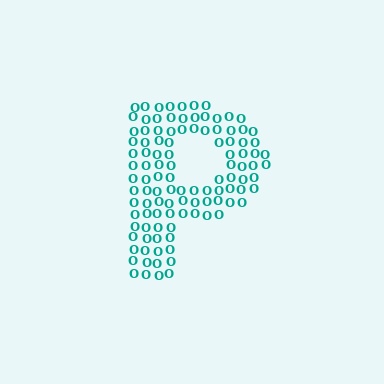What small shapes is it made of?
It is made of small letter O's.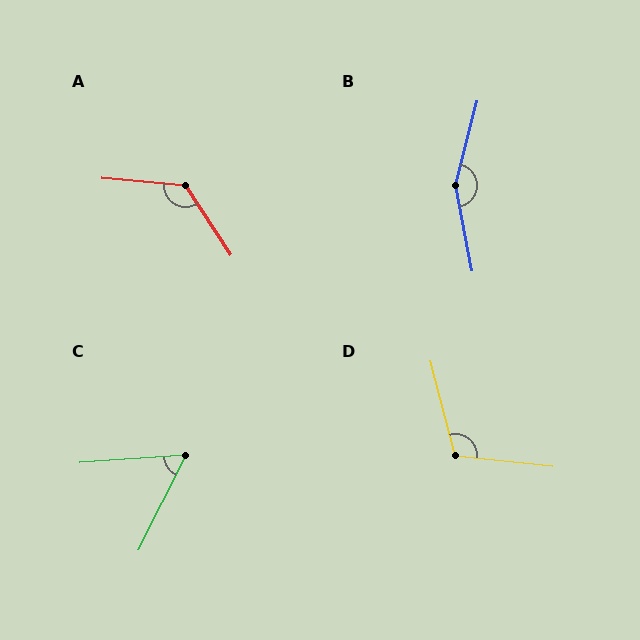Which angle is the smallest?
C, at approximately 59 degrees.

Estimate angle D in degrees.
Approximately 110 degrees.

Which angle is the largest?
B, at approximately 155 degrees.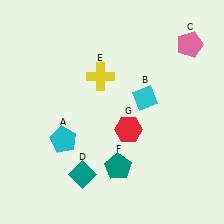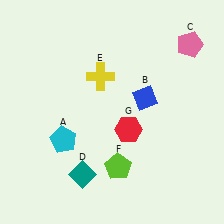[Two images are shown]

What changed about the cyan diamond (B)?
In Image 1, B is cyan. In Image 2, it changed to blue.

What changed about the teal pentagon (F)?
In Image 1, F is teal. In Image 2, it changed to lime.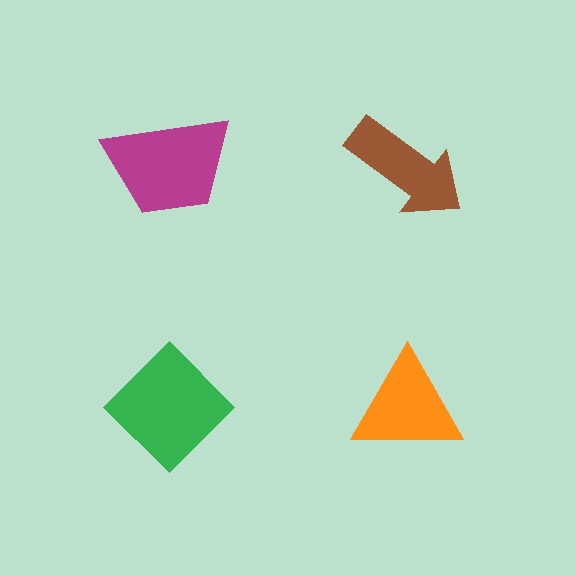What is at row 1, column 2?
A brown arrow.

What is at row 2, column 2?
An orange triangle.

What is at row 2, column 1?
A green diamond.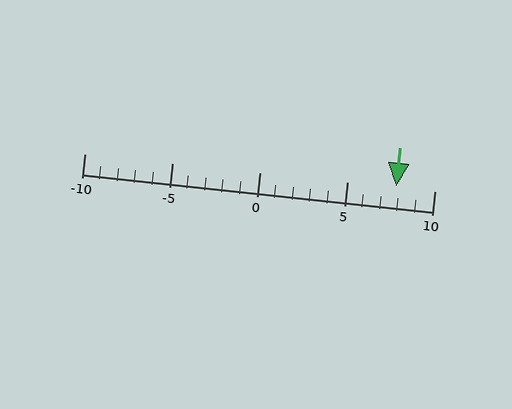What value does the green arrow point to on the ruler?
The green arrow points to approximately 8.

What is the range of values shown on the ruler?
The ruler shows values from -10 to 10.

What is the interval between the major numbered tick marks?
The major tick marks are spaced 5 units apart.